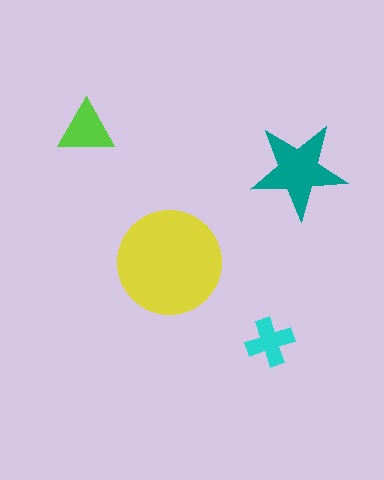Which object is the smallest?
The cyan cross.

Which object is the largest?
The yellow circle.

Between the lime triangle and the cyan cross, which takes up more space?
The lime triangle.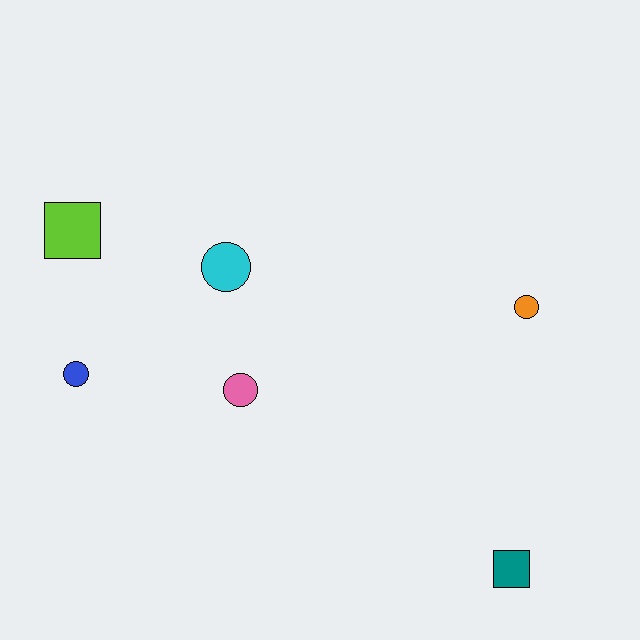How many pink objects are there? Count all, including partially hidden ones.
There is 1 pink object.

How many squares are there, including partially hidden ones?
There are 2 squares.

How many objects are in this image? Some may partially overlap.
There are 6 objects.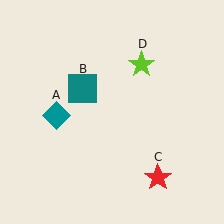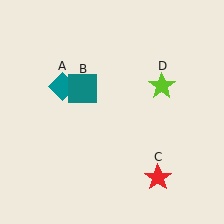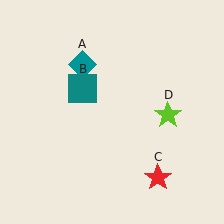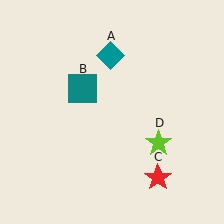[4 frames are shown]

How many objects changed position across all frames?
2 objects changed position: teal diamond (object A), lime star (object D).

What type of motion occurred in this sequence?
The teal diamond (object A), lime star (object D) rotated clockwise around the center of the scene.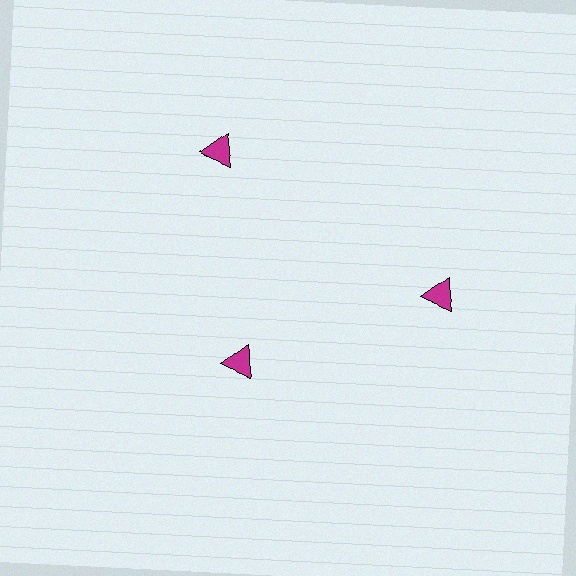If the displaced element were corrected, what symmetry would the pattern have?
It would have 3-fold rotational symmetry — the pattern would map onto itself every 120 degrees.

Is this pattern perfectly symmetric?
No. The 3 magenta triangles are arranged in a ring, but one element near the 7 o'clock position is pulled inward toward the center, breaking the 3-fold rotational symmetry.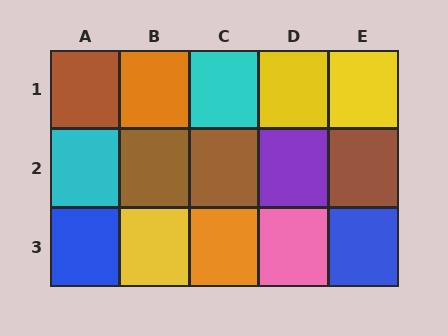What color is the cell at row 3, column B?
Yellow.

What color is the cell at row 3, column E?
Blue.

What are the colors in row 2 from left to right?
Cyan, brown, brown, purple, brown.